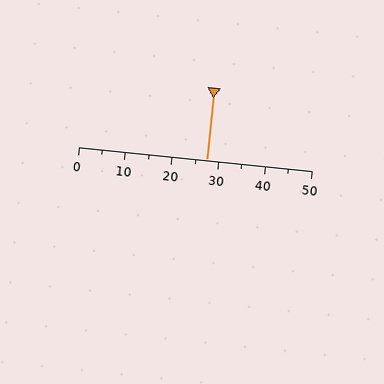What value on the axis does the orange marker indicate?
The marker indicates approximately 27.5.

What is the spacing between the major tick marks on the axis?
The major ticks are spaced 10 apart.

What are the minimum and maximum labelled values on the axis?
The axis runs from 0 to 50.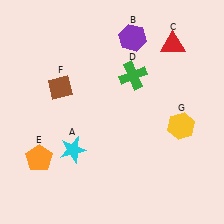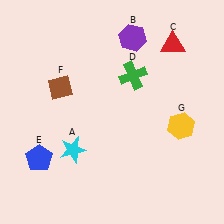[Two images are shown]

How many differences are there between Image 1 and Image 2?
There is 1 difference between the two images.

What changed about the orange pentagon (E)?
In Image 1, E is orange. In Image 2, it changed to blue.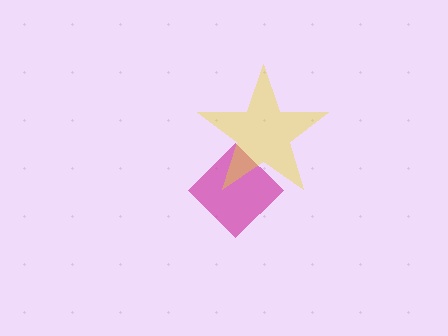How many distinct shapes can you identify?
There are 2 distinct shapes: a magenta diamond, a yellow star.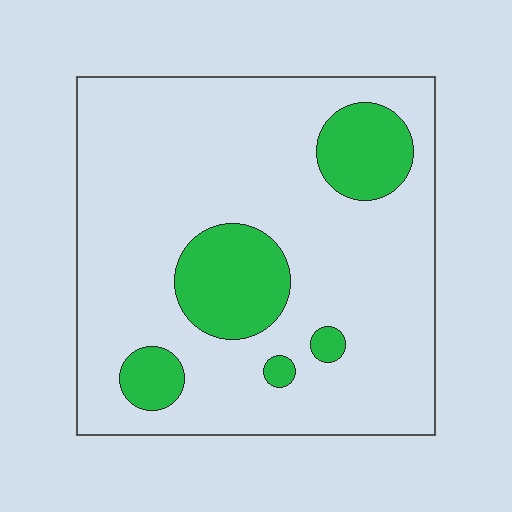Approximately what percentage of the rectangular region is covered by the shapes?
Approximately 20%.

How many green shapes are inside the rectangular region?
5.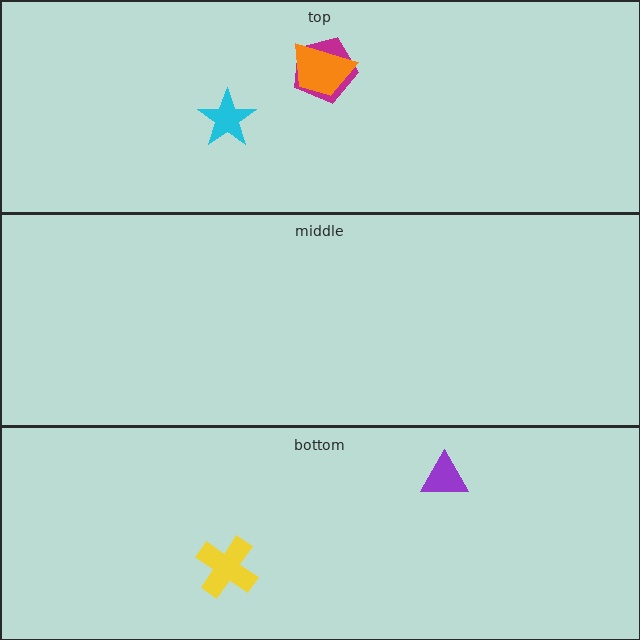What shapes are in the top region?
The cyan star, the magenta pentagon, the orange trapezoid.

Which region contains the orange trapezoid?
The top region.